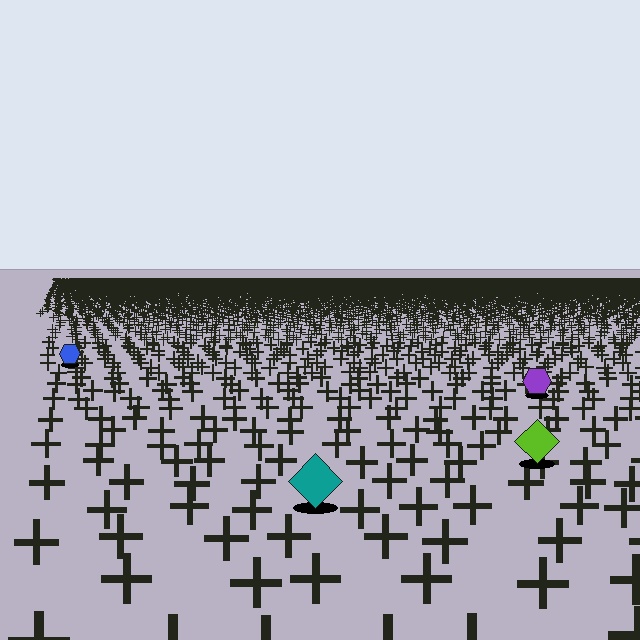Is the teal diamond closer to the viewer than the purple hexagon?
Yes. The teal diamond is closer — you can tell from the texture gradient: the ground texture is coarser near it.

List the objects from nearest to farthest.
From nearest to farthest: the teal diamond, the lime diamond, the purple hexagon, the blue hexagon.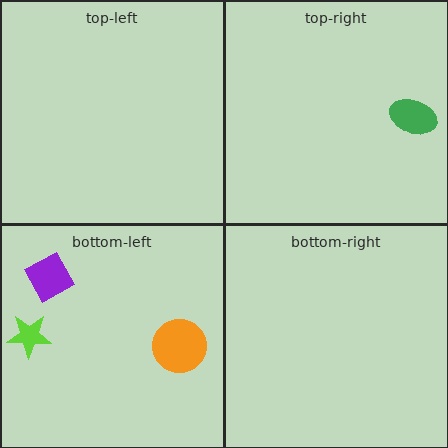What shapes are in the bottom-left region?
The purple diamond, the orange circle, the lime star.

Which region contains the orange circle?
The bottom-left region.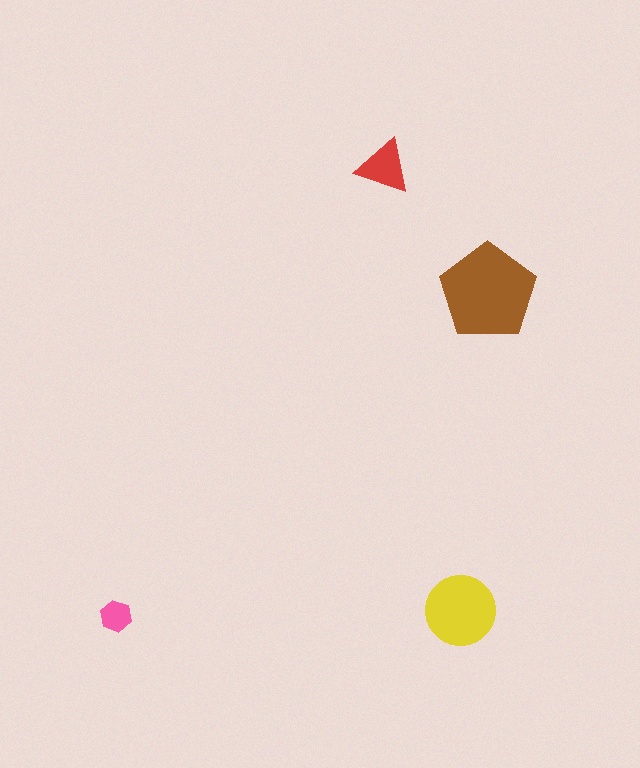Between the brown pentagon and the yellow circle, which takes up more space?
The brown pentagon.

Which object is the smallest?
The pink hexagon.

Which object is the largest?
The brown pentagon.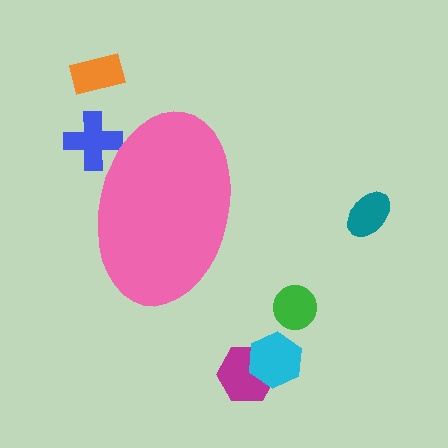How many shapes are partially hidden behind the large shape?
1 shape is partially hidden.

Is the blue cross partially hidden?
Yes, the blue cross is partially hidden behind the pink ellipse.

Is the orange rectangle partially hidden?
No, the orange rectangle is fully visible.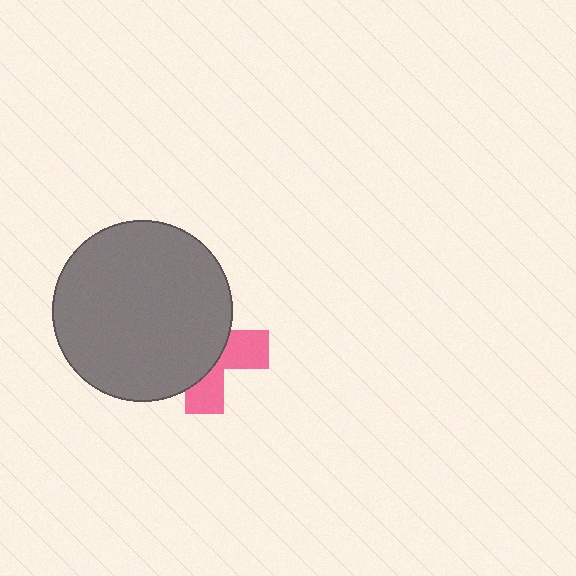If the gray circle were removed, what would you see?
You would see the complete pink cross.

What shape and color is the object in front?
The object in front is a gray circle.